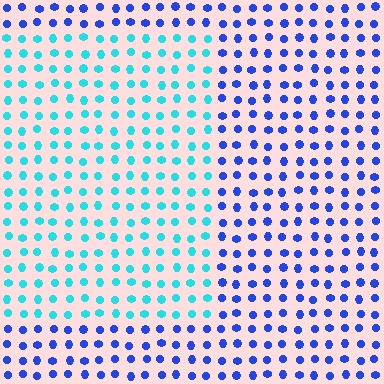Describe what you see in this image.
The image is filled with small blue elements in a uniform arrangement. A rectangle-shaped region is visible where the elements are tinted to a slightly different hue, forming a subtle color boundary.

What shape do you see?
I see a rectangle.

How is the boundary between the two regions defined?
The boundary is defined purely by a slight shift in hue (about 48 degrees). Spacing, size, and orientation are identical on both sides.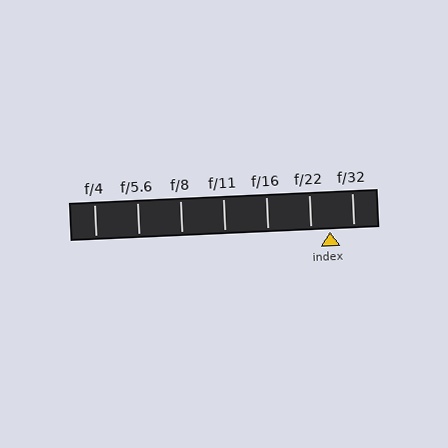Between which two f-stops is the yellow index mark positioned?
The index mark is between f/22 and f/32.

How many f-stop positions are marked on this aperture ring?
There are 7 f-stop positions marked.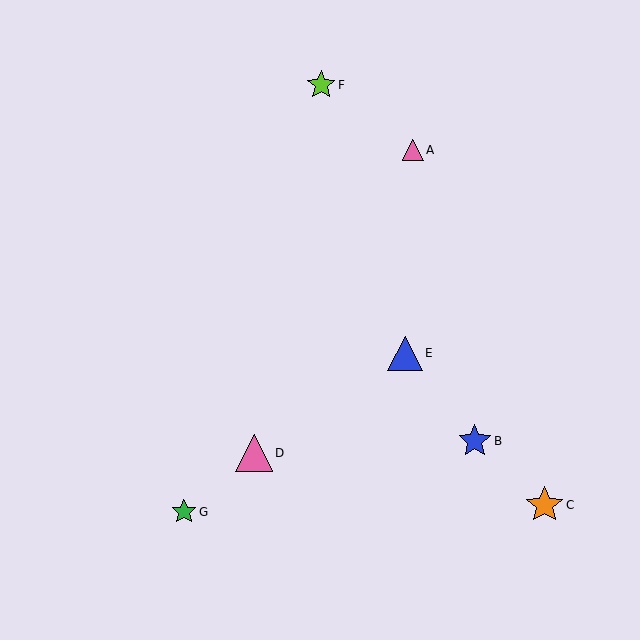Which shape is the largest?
The orange star (labeled C) is the largest.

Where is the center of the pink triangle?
The center of the pink triangle is at (413, 150).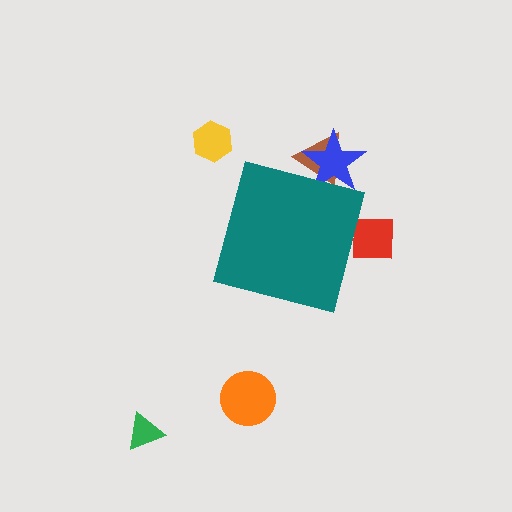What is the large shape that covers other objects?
A teal square.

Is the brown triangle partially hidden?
Yes, the brown triangle is partially hidden behind the teal square.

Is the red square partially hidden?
Yes, the red square is partially hidden behind the teal square.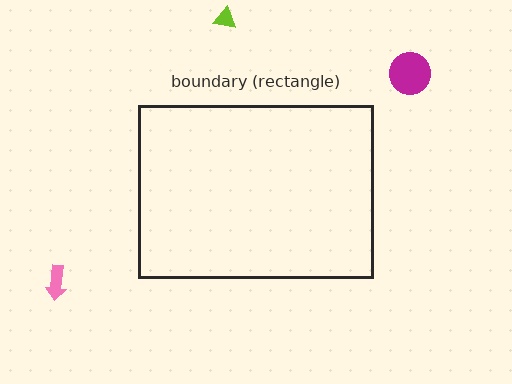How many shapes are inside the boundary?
0 inside, 3 outside.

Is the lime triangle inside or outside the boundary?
Outside.